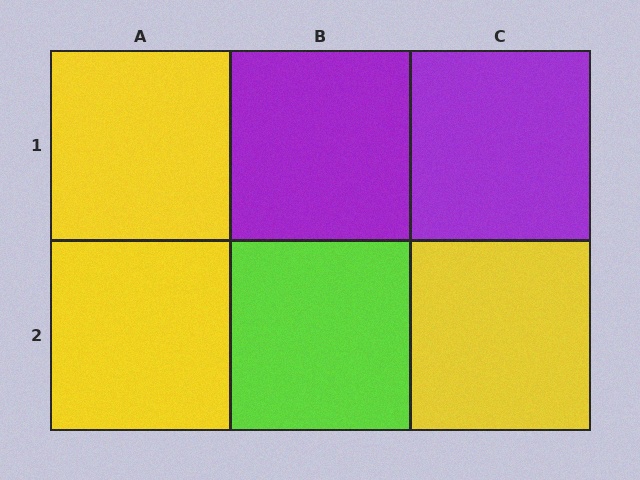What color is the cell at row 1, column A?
Yellow.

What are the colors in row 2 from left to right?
Yellow, lime, yellow.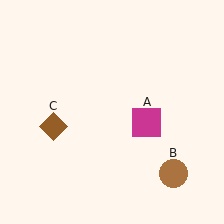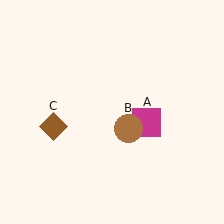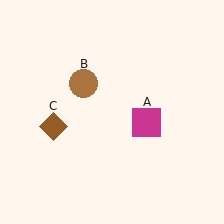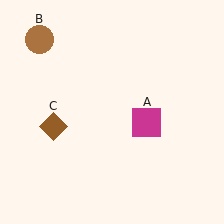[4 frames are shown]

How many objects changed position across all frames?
1 object changed position: brown circle (object B).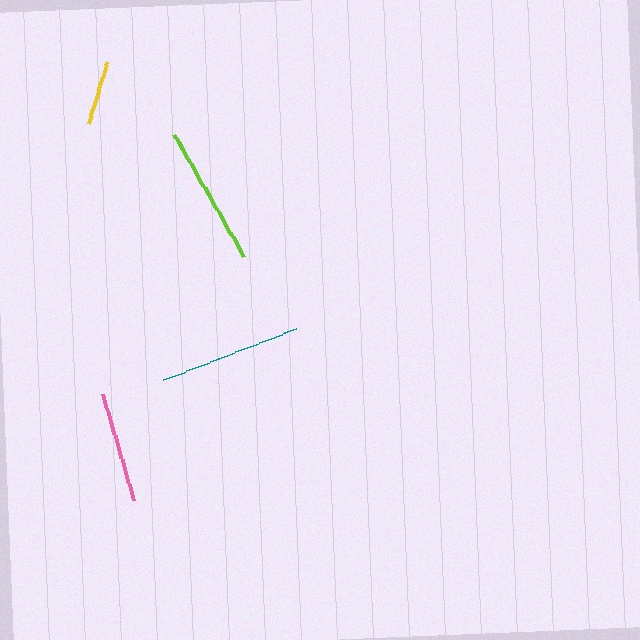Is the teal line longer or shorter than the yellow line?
The teal line is longer than the yellow line.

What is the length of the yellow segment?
The yellow segment is approximately 65 pixels long.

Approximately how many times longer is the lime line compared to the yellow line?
The lime line is approximately 2.2 times the length of the yellow line.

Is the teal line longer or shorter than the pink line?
The teal line is longer than the pink line.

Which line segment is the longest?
The teal line is the longest at approximately 143 pixels.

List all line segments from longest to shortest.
From longest to shortest: teal, lime, pink, yellow.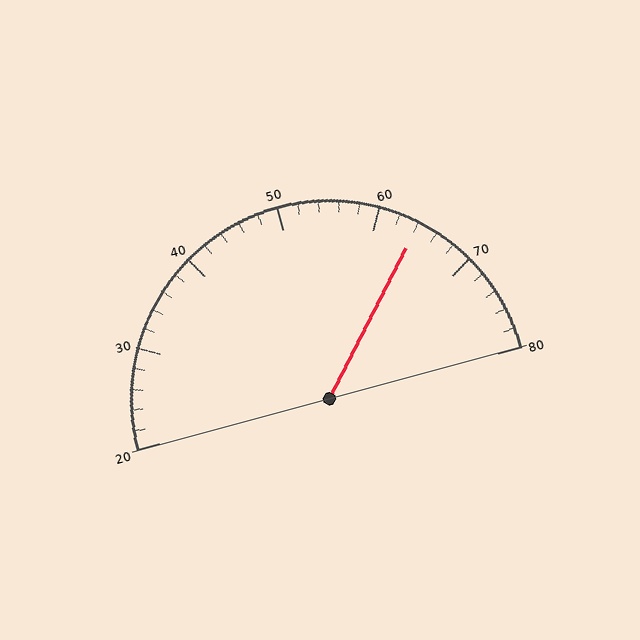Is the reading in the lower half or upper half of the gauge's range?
The reading is in the upper half of the range (20 to 80).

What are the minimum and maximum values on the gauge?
The gauge ranges from 20 to 80.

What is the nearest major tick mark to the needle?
The nearest major tick mark is 60.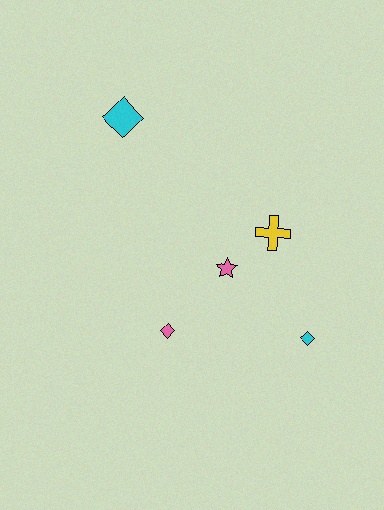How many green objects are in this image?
There are no green objects.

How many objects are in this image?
There are 5 objects.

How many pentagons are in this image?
There are no pentagons.